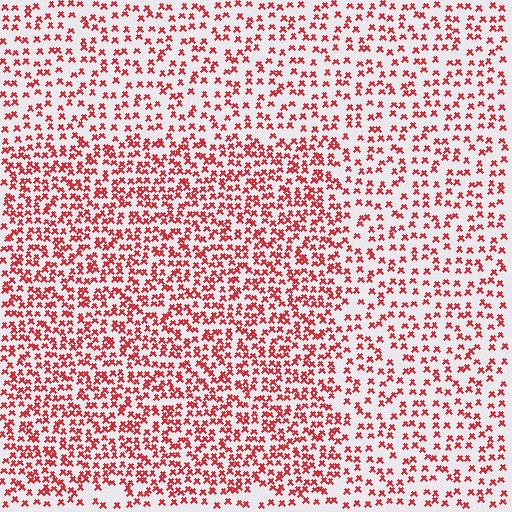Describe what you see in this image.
The image contains small red elements arranged at two different densities. A rectangle-shaped region is visible where the elements are more densely packed than the surrounding area.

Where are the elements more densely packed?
The elements are more densely packed inside the rectangle boundary.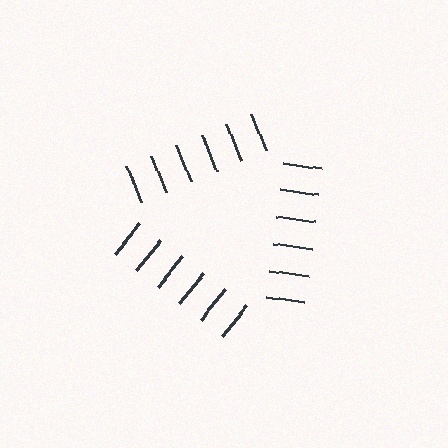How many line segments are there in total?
18 — 6 along each of the 3 edges.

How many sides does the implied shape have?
3 sides — the line-ends trace a triangle.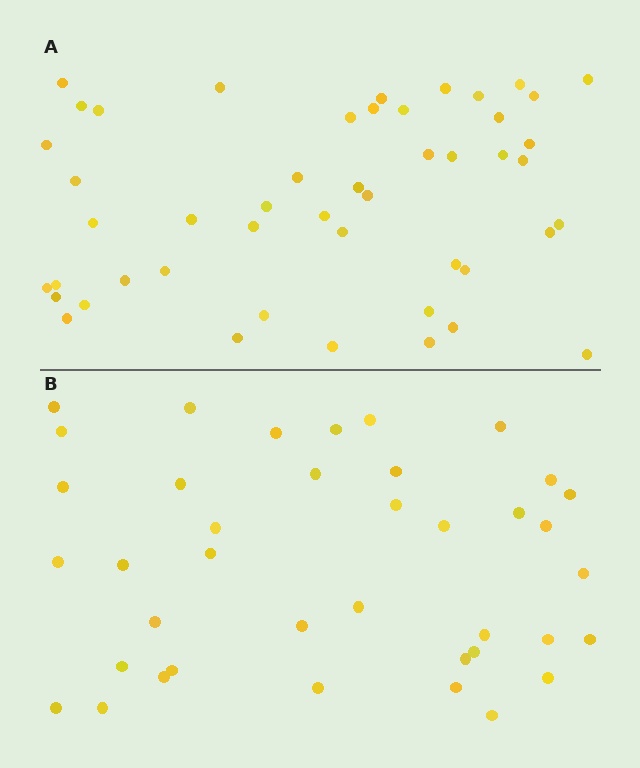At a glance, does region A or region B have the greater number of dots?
Region A (the top region) has more dots.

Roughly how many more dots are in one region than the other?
Region A has roughly 8 or so more dots than region B.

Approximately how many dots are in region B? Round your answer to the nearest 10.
About 40 dots. (The exact count is 39, which rounds to 40.)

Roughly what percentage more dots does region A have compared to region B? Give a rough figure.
About 25% more.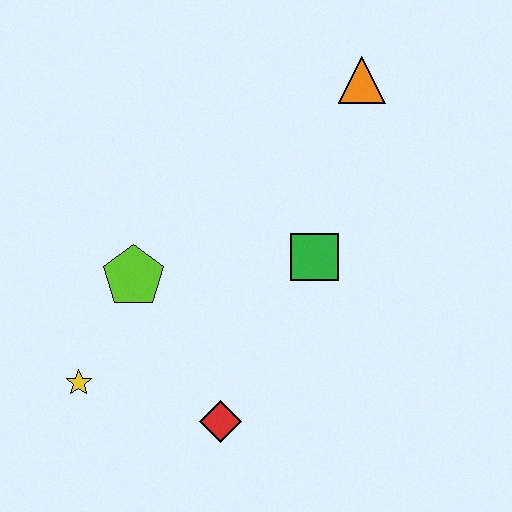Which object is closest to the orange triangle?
The green square is closest to the orange triangle.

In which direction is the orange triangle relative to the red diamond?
The orange triangle is above the red diamond.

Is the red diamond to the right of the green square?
No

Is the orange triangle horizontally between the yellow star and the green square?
No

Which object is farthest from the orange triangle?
The yellow star is farthest from the orange triangle.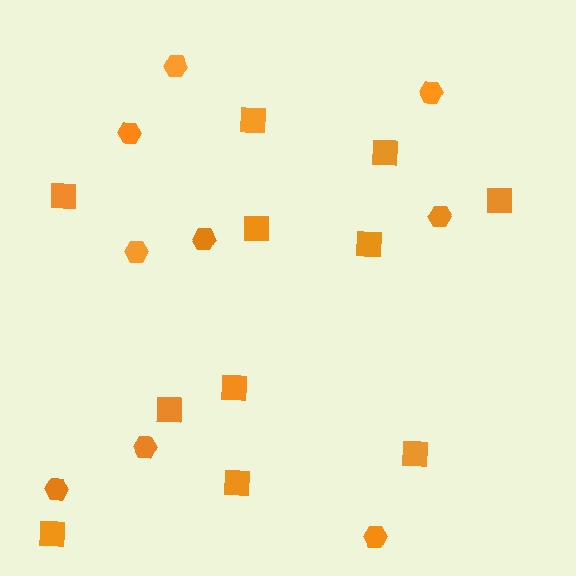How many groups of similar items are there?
There are 2 groups: one group of squares (11) and one group of hexagons (9).